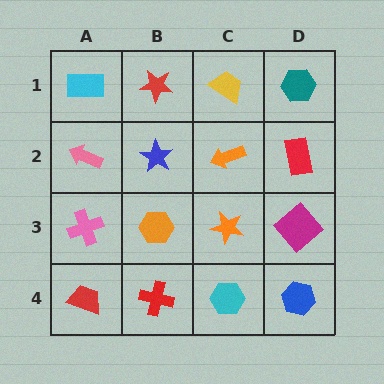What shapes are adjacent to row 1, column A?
A pink arrow (row 2, column A), a red star (row 1, column B).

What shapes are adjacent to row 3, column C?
An orange arrow (row 2, column C), a cyan hexagon (row 4, column C), an orange hexagon (row 3, column B), a magenta diamond (row 3, column D).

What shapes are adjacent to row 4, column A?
A pink cross (row 3, column A), a red cross (row 4, column B).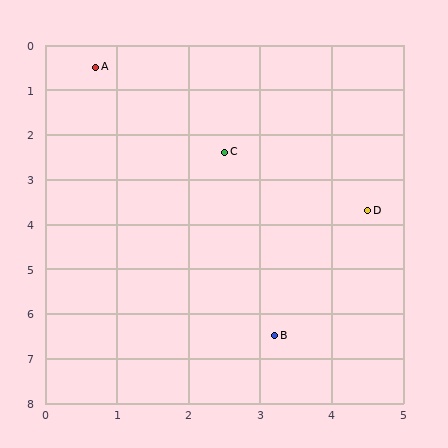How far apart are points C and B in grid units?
Points C and B are about 4.2 grid units apart.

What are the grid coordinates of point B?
Point B is at approximately (3.2, 6.5).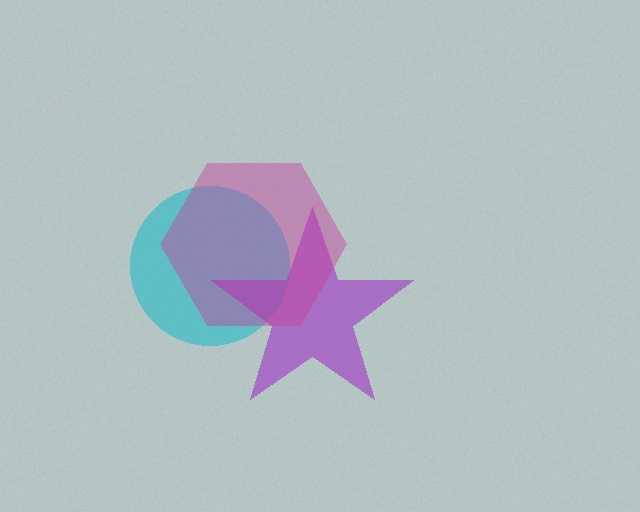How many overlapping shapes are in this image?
There are 3 overlapping shapes in the image.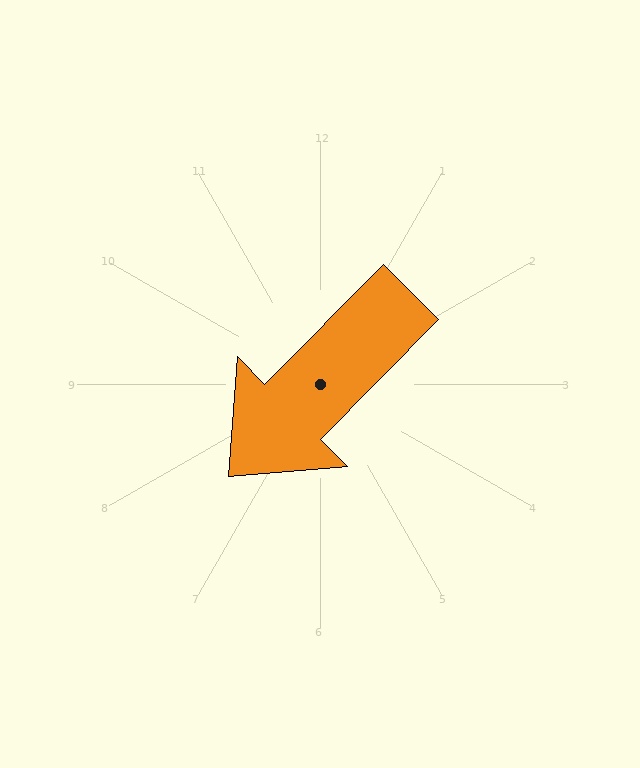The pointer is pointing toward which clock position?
Roughly 7 o'clock.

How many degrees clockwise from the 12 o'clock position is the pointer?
Approximately 225 degrees.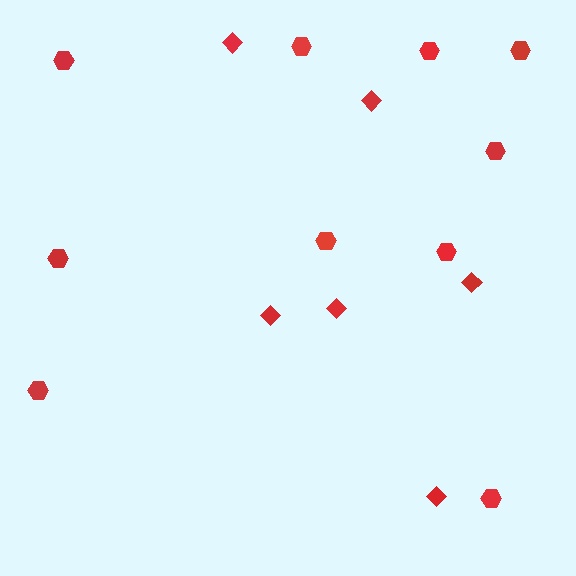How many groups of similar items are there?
There are 2 groups: one group of hexagons (10) and one group of diamonds (6).